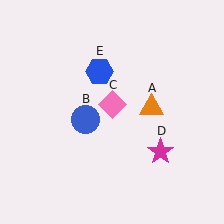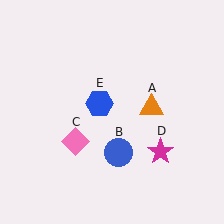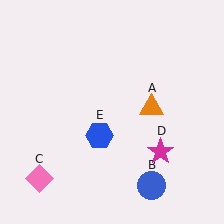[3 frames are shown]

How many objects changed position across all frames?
3 objects changed position: blue circle (object B), pink diamond (object C), blue hexagon (object E).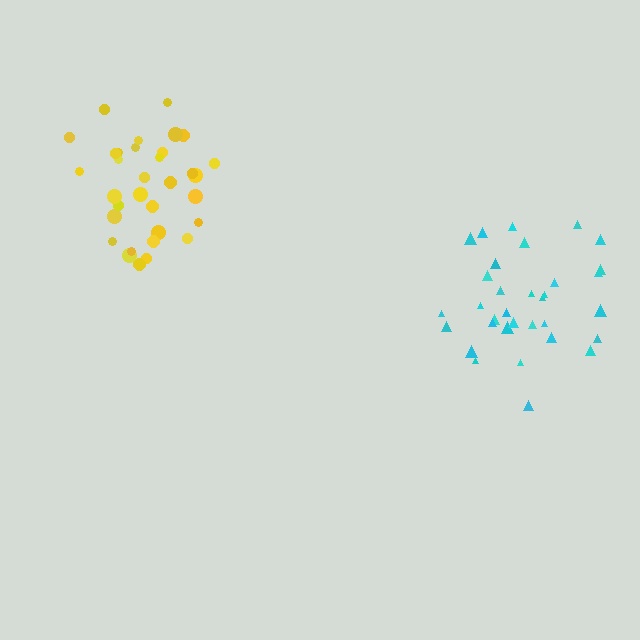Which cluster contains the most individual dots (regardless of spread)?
Yellow (33).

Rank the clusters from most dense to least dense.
yellow, cyan.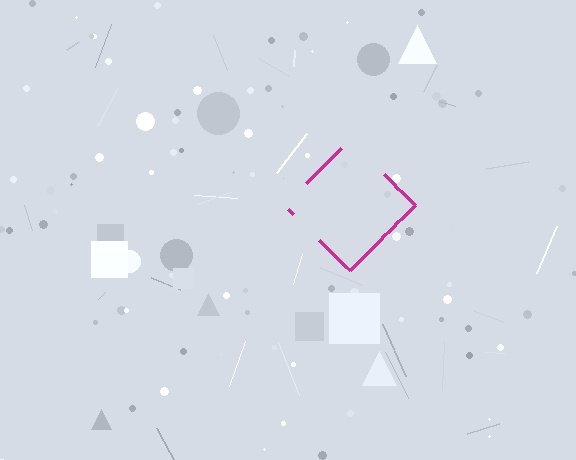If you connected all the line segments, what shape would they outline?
They would outline a diamond.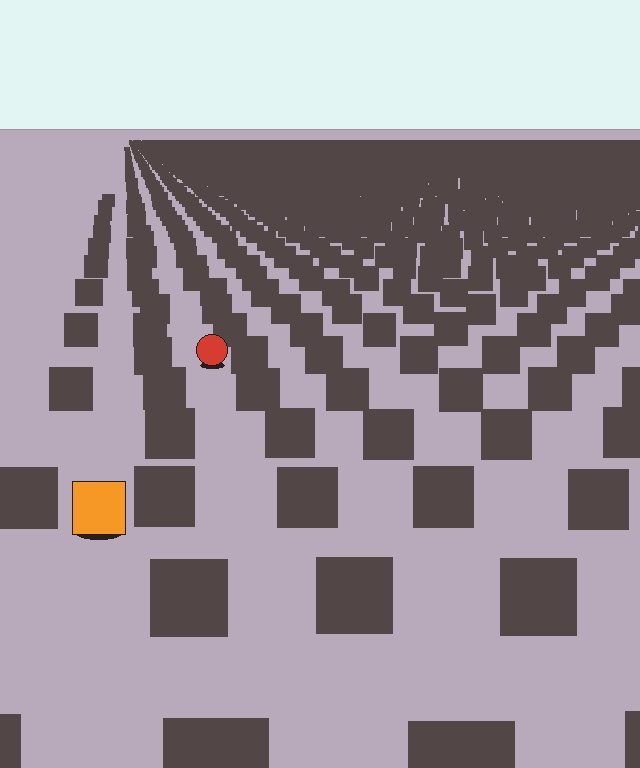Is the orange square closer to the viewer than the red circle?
Yes. The orange square is closer — you can tell from the texture gradient: the ground texture is coarser near it.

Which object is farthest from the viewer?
The red circle is farthest from the viewer. It appears smaller and the ground texture around it is denser.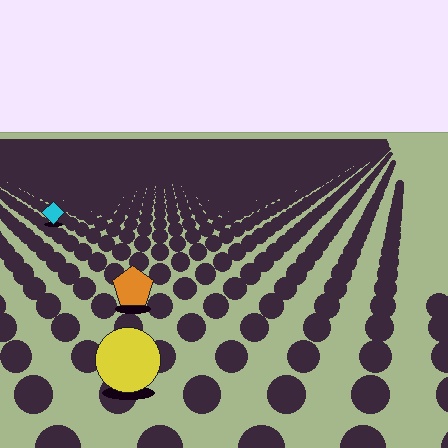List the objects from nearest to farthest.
From nearest to farthest: the yellow circle, the orange pentagon, the cyan diamond.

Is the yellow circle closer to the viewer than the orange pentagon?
Yes. The yellow circle is closer — you can tell from the texture gradient: the ground texture is coarser near it.